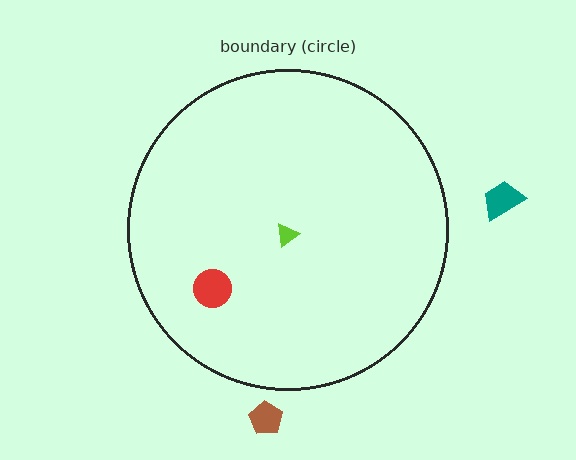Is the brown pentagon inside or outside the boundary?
Outside.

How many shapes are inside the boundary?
2 inside, 2 outside.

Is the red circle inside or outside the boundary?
Inside.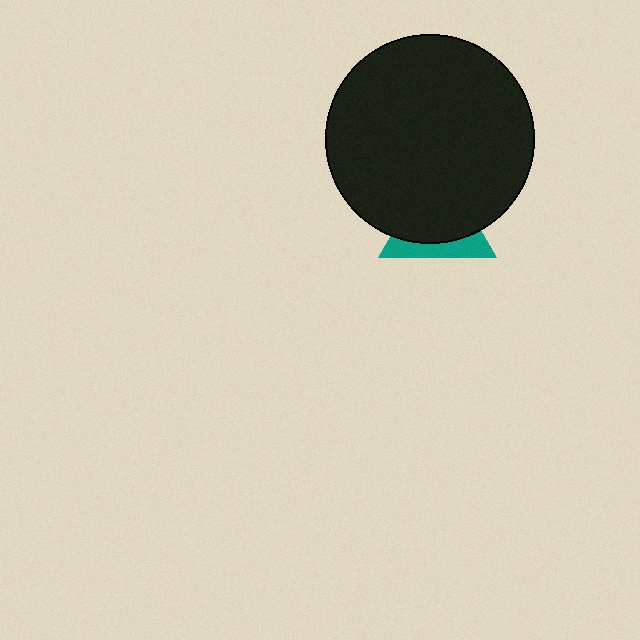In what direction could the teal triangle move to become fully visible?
The teal triangle could move down. That would shift it out from behind the black circle entirely.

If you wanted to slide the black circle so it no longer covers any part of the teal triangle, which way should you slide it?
Slide it up — that is the most direct way to separate the two shapes.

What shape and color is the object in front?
The object in front is a black circle.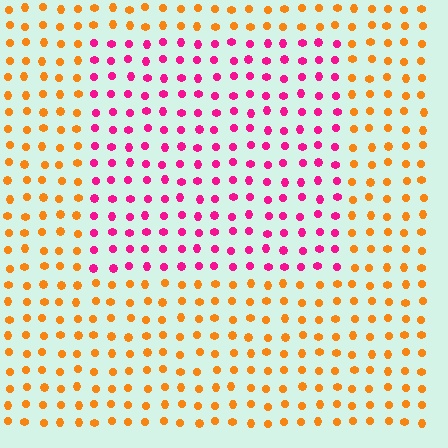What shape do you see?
I see a rectangle.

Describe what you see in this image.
The image is filled with small orange elements in a uniform arrangement. A rectangle-shaped region is visible where the elements are tinted to a slightly different hue, forming a subtle color boundary.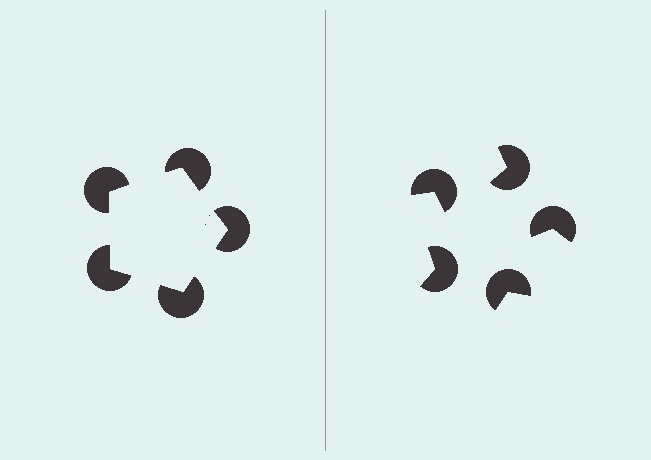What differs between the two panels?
The pac-man discs are positioned identically on both sides; only the wedge orientations differ. On the left they align to a pentagon; on the right they are misaligned.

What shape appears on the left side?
An illusory pentagon.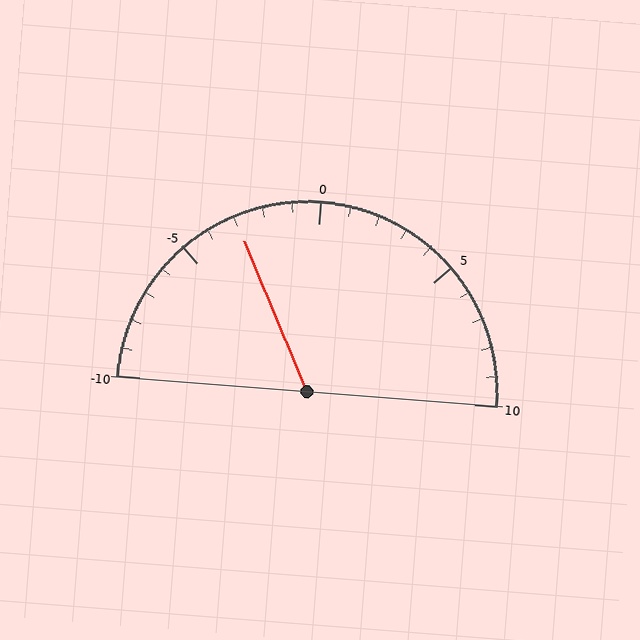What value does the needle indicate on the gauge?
The needle indicates approximately -3.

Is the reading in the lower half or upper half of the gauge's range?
The reading is in the lower half of the range (-10 to 10).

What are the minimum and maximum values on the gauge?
The gauge ranges from -10 to 10.